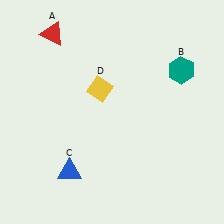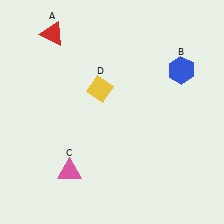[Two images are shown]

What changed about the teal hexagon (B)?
In Image 1, B is teal. In Image 2, it changed to blue.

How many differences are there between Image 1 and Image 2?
There are 2 differences between the two images.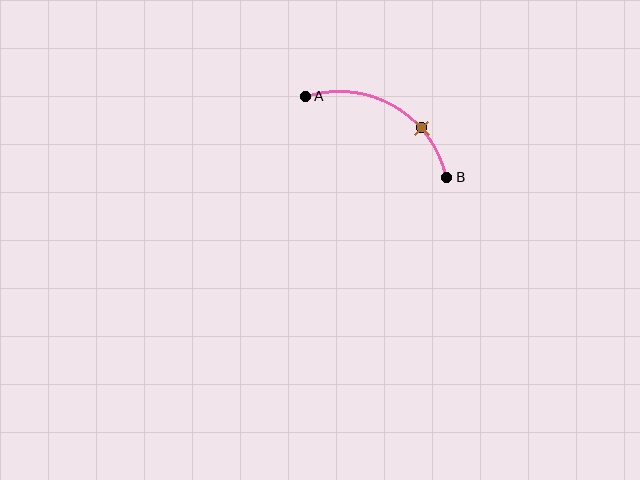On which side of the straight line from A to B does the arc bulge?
The arc bulges above the straight line connecting A and B.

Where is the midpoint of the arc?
The arc midpoint is the point on the curve farthest from the straight line joining A and B. It sits above that line.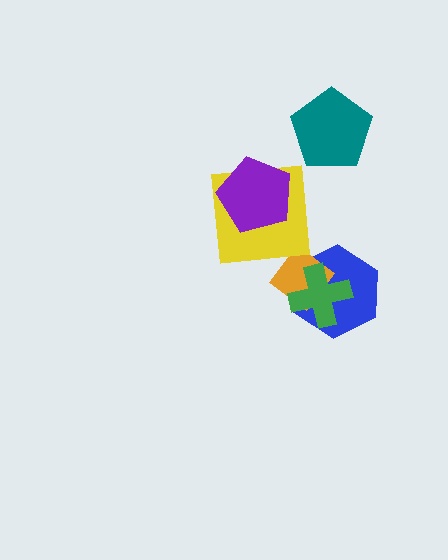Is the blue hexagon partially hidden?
Yes, it is partially covered by another shape.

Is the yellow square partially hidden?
Yes, it is partially covered by another shape.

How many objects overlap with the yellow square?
1 object overlaps with the yellow square.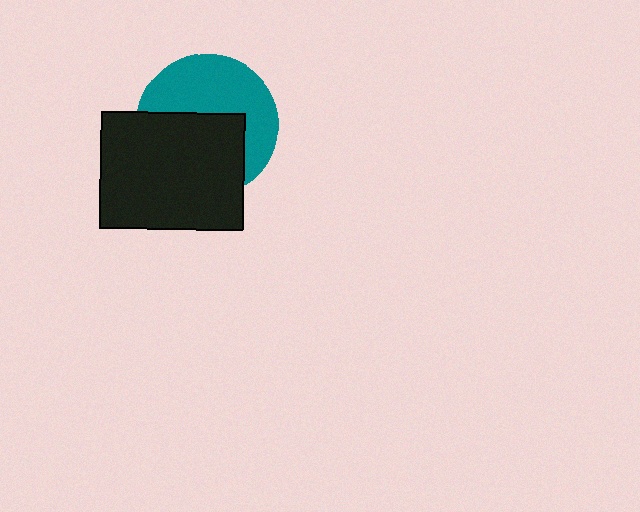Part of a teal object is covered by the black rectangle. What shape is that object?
It is a circle.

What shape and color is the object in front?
The object in front is a black rectangle.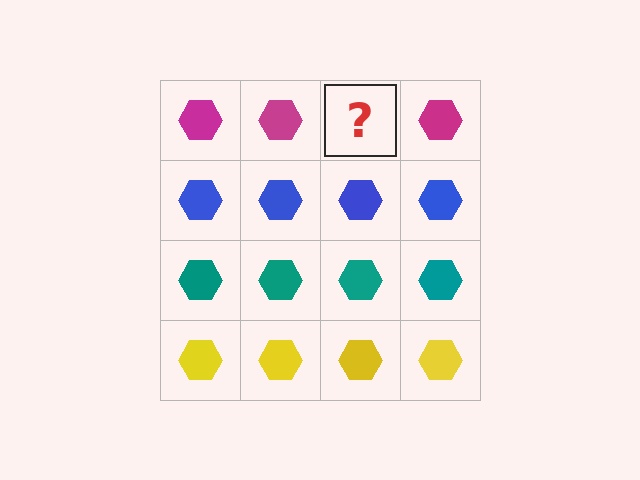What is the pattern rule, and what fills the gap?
The rule is that each row has a consistent color. The gap should be filled with a magenta hexagon.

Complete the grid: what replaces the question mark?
The question mark should be replaced with a magenta hexagon.